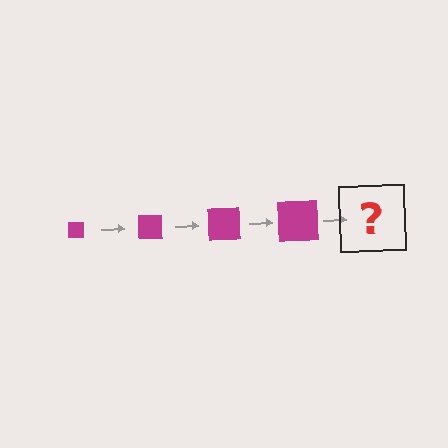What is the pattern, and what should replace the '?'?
The pattern is that the square gets progressively larger each step. The '?' should be a magenta square, larger than the previous one.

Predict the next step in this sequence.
The next step is a magenta square, larger than the previous one.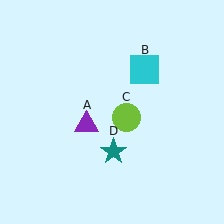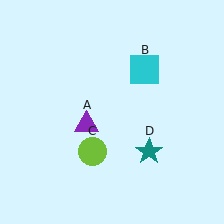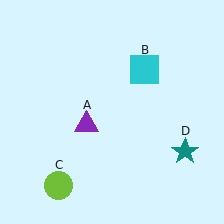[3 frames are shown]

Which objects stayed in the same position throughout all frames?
Purple triangle (object A) and cyan square (object B) remained stationary.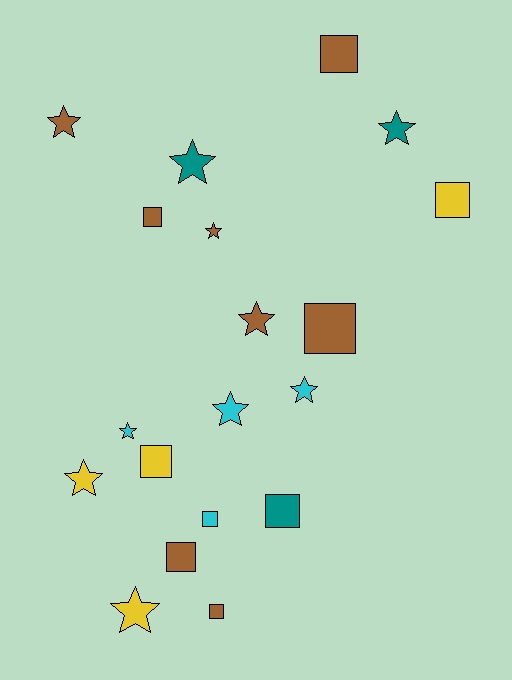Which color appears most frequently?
Brown, with 8 objects.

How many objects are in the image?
There are 19 objects.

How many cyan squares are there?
There is 1 cyan square.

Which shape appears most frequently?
Star, with 10 objects.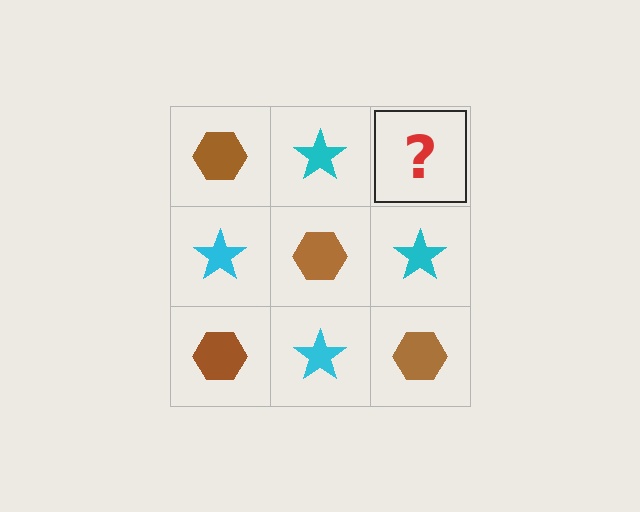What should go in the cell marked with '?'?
The missing cell should contain a brown hexagon.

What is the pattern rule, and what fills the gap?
The rule is that it alternates brown hexagon and cyan star in a checkerboard pattern. The gap should be filled with a brown hexagon.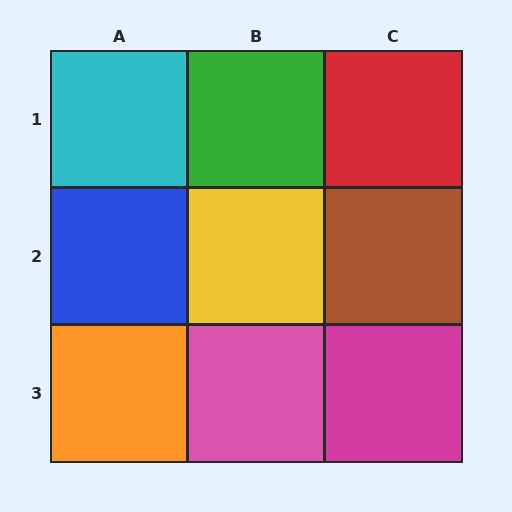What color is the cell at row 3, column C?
Magenta.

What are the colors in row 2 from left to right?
Blue, yellow, brown.